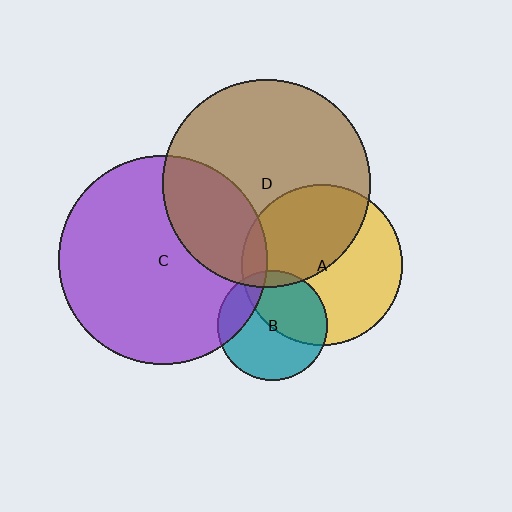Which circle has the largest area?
Circle C (purple).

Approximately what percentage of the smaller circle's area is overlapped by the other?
Approximately 45%.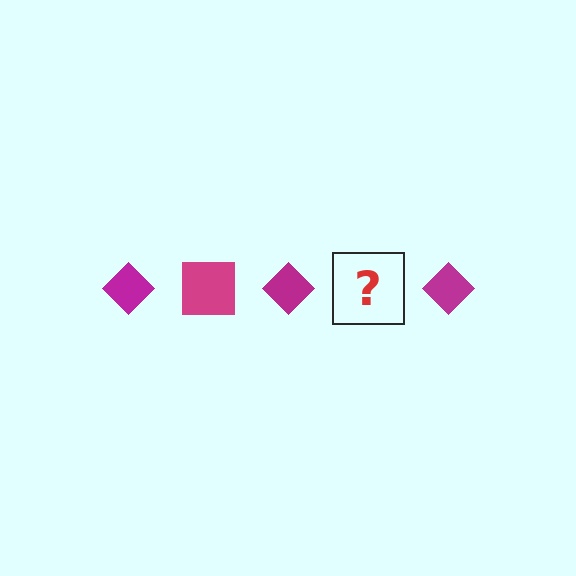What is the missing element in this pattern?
The missing element is a magenta square.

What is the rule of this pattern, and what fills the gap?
The rule is that the pattern cycles through diamond, square shapes in magenta. The gap should be filled with a magenta square.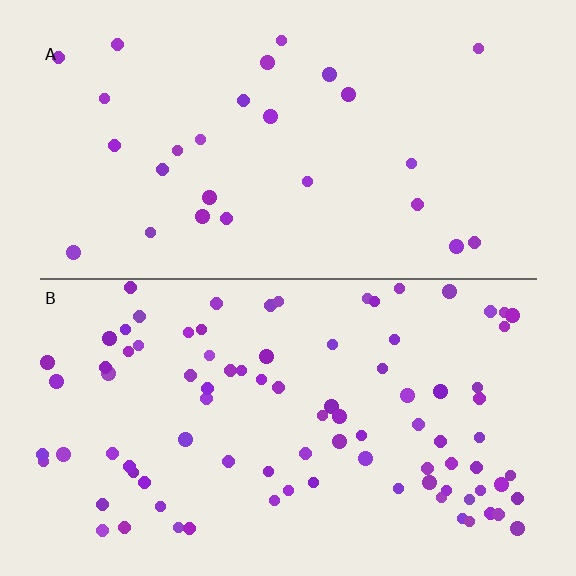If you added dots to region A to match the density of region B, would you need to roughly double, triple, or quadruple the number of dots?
Approximately triple.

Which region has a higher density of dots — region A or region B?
B (the bottom).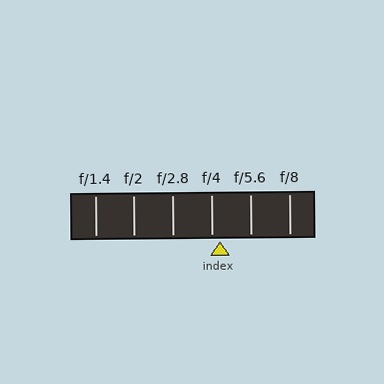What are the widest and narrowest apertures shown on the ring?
The widest aperture shown is f/1.4 and the narrowest is f/8.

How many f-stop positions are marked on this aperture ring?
There are 6 f-stop positions marked.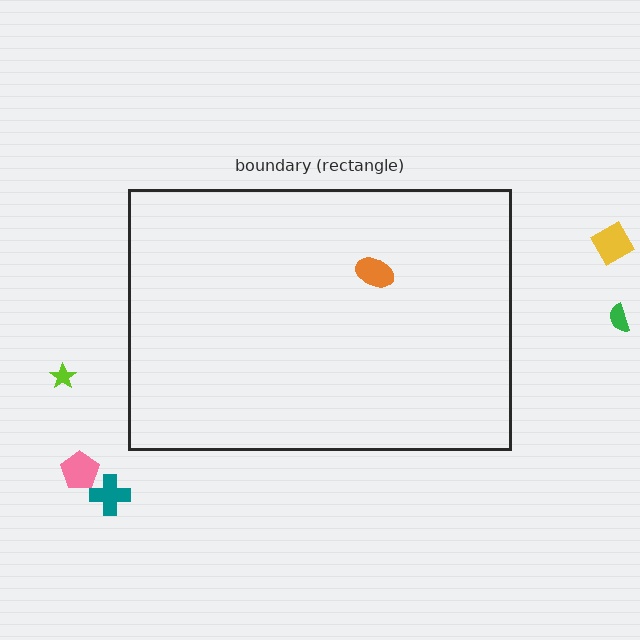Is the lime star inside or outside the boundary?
Outside.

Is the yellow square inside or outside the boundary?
Outside.